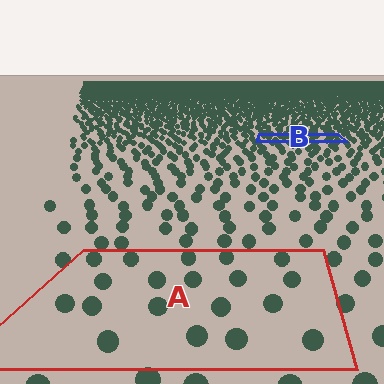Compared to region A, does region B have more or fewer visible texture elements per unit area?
Region B has more texture elements per unit area — they are packed more densely because it is farther away.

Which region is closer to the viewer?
Region A is closer. The texture elements there are larger and more spread out.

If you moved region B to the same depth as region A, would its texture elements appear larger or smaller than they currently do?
They would appear larger. At a closer depth, the same texture elements are projected at a bigger on-screen size.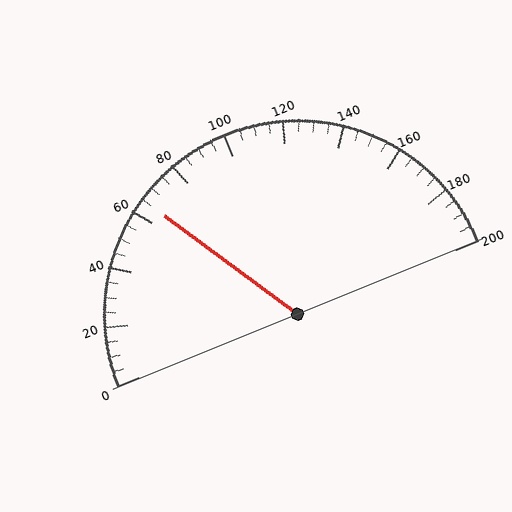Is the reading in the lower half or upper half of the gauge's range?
The reading is in the lower half of the range (0 to 200).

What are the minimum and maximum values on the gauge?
The gauge ranges from 0 to 200.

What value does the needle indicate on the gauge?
The needle indicates approximately 65.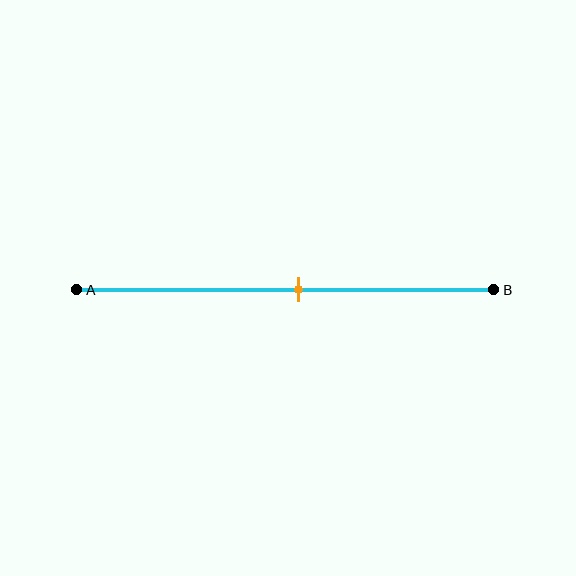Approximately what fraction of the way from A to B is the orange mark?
The orange mark is approximately 55% of the way from A to B.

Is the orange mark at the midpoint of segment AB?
No, the mark is at about 55% from A, not at the 50% midpoint.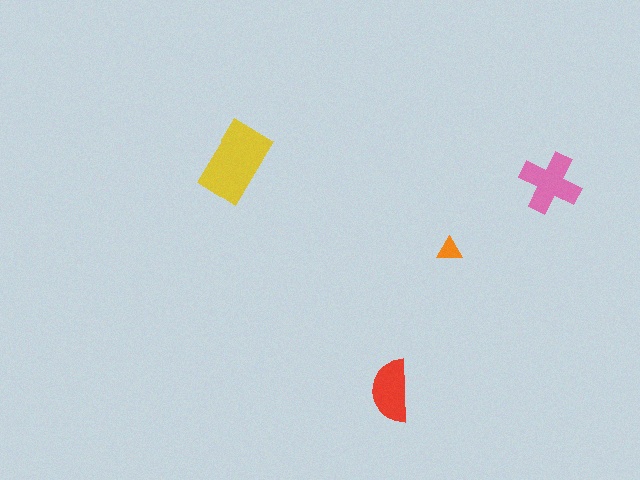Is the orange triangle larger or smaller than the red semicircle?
Smaller.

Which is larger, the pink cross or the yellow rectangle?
The yellow rectangle.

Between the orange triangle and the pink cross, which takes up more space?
The pink cross.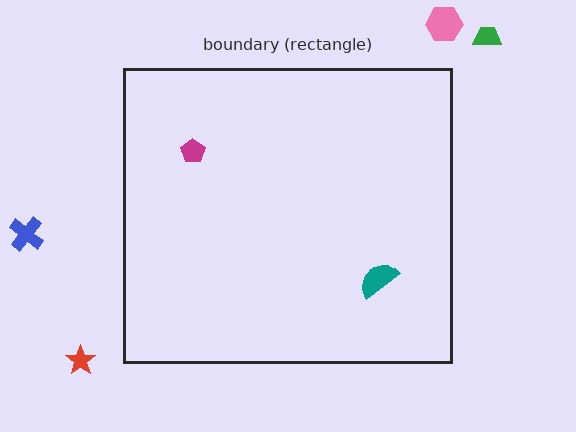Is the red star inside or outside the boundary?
Outside.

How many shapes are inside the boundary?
2 inside, 4 outside.